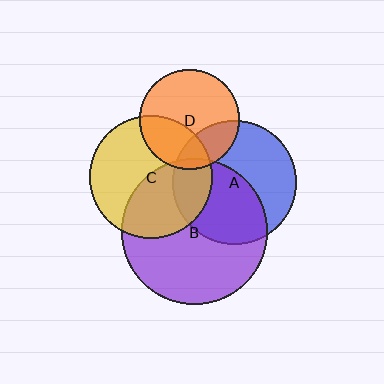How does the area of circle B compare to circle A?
Approximately 1.4 times.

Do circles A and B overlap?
Yes.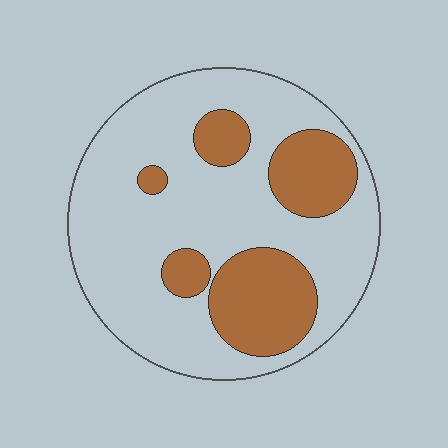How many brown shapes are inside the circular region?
5.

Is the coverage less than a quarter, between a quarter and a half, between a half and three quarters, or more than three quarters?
Between a quarter and a half.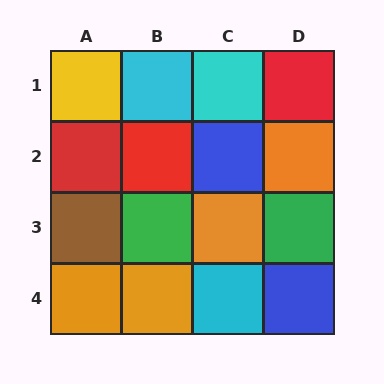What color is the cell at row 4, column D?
Blue.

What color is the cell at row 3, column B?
Green.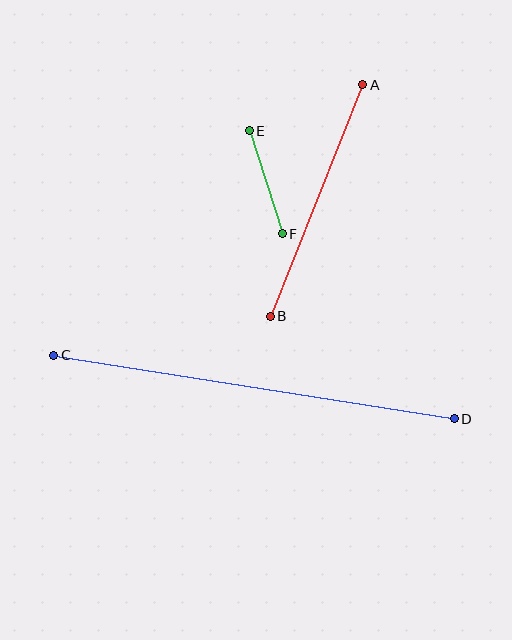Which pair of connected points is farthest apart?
Points C and D are farthest apart.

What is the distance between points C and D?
The distance is approximately 406 pixels.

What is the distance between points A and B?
The distance is approximately 249 pixels.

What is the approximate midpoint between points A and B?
The midpoint is at approximately (317, 201) pixels.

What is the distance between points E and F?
The distance is approximately 108 pixels.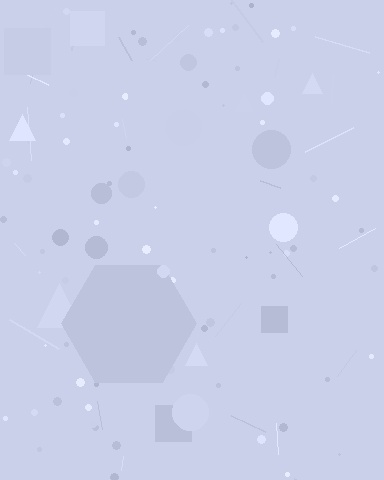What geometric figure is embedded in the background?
A hexagon is embedded in the background.